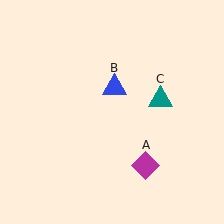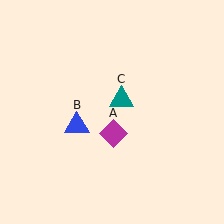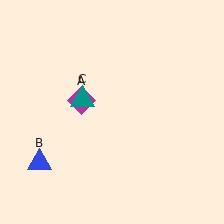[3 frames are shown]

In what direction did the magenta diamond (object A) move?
The magenta diamond (object A) moved up and to the left.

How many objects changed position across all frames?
3 objects changed position: magenta diamond (object A), blue triangle (object B), teal triangle (object C).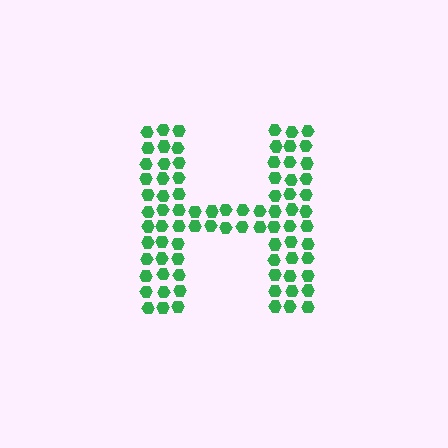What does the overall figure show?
The overall figure shows the letter H.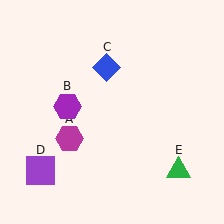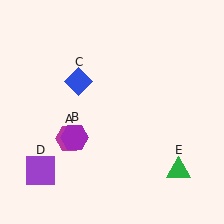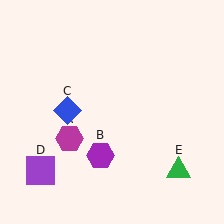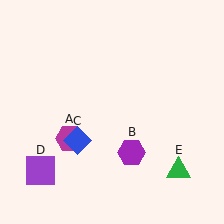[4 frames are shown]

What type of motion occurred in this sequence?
The purple hexagon (object B), blue diamond (object C) rotated counterclockwise around the center of the scene.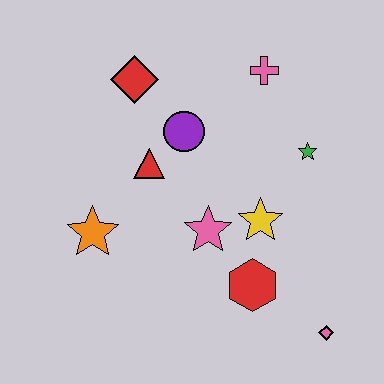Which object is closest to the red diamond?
The purple circle is closest to the red diamond.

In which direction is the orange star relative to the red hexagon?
The orange star is to the left of the red hexagon.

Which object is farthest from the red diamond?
The pink diamond is farthest from the red diamond.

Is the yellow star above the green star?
No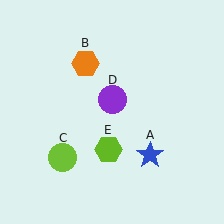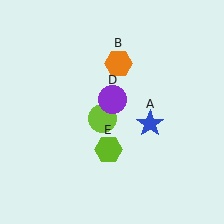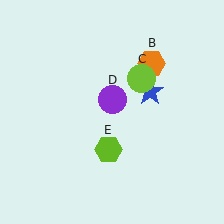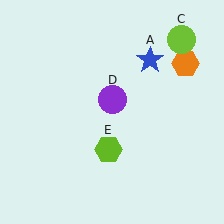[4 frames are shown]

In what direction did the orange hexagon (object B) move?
The orange hexagon (object B) moved right.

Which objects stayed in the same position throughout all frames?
Purple circle (object D) and lime hexagon (object E) remained stationary.